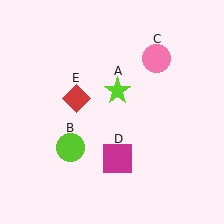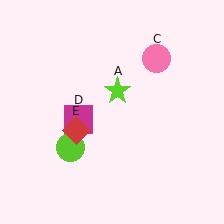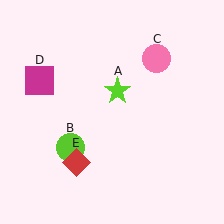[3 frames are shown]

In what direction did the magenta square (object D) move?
The magenta square (object D) moved up and to the left.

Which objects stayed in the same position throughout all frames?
Lime star (object A) and lime circle (object B) and pink circle (object C) remained stationary.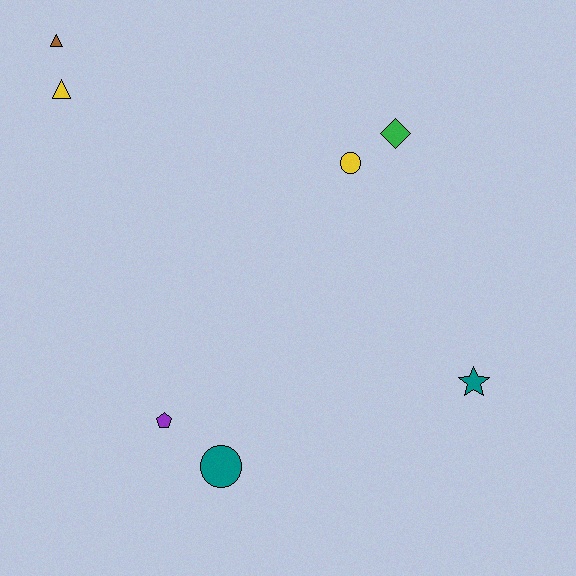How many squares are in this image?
There are no squares.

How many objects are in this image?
There are 7 objects.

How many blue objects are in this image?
There are no blue objects.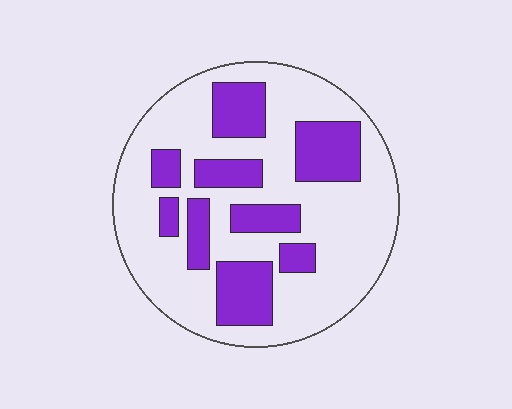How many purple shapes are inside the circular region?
9.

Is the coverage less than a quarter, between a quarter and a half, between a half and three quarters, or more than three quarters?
Between a quarter and a half.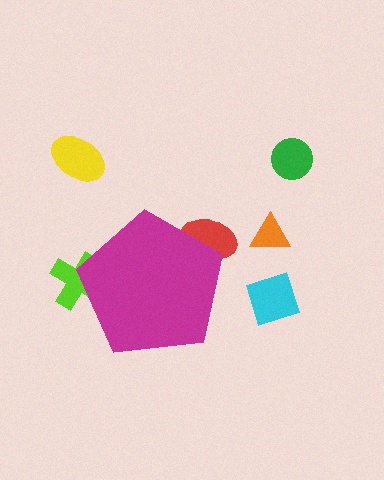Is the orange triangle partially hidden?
No, the orange triangle is fully visible.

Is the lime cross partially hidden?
Yes, the lime cross is partially hidden behind the magenta pentagon.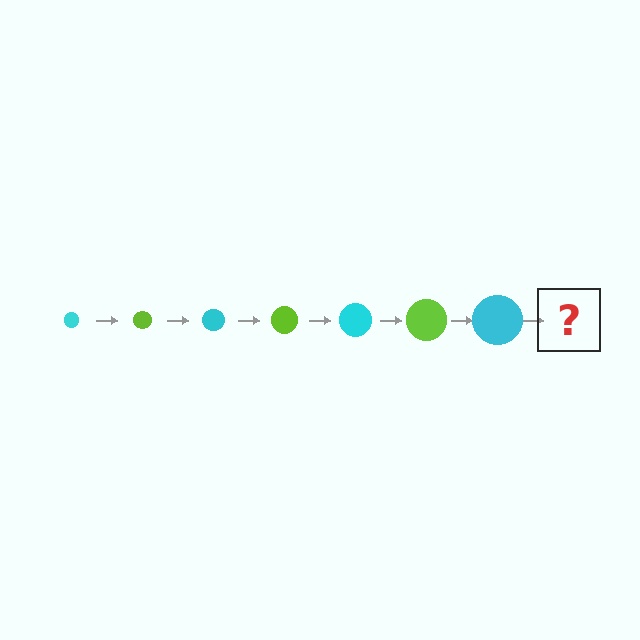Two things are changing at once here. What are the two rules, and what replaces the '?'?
The two rules are that the circle grows larger each step and the color cycles through cyan and lime. The '?' should be a lime circle, larger than the previous one.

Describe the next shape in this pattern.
It should be a lime circle, larger than the previous one.